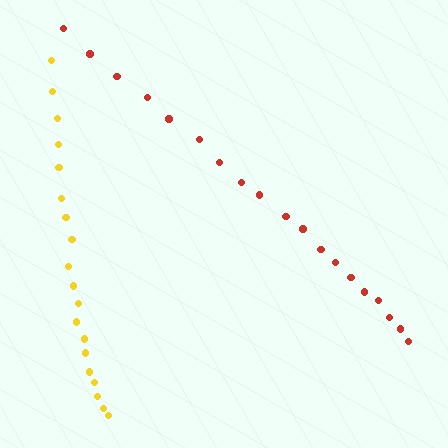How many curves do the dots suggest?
There are 2 distinct paths.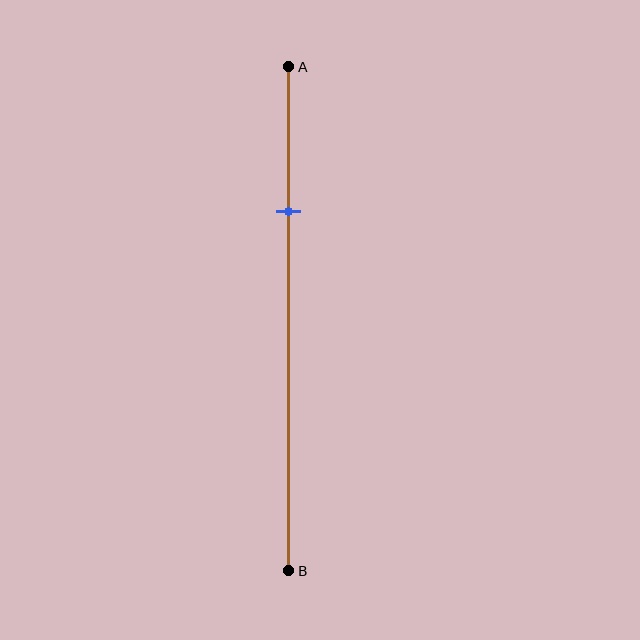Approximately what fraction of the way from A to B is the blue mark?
The blue mark is approximately 30% of the way from A to B.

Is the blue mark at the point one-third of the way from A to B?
No, the mark is at about 30% from A, not at the 33% one-third point.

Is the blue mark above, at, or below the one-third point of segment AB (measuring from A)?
The blue mark is above the one-third point of segment AB.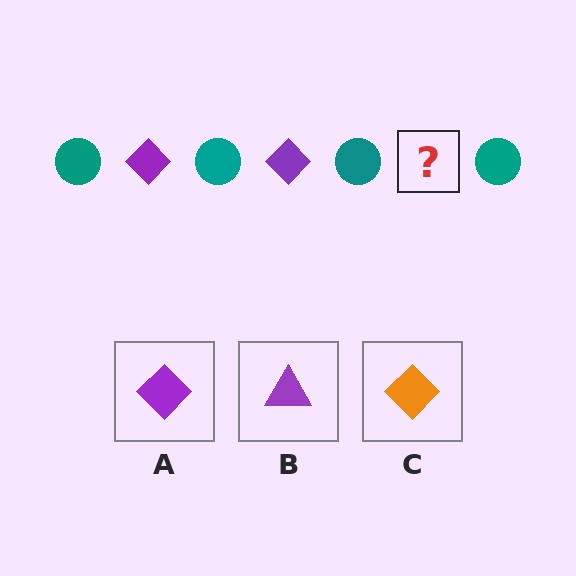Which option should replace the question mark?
Option A.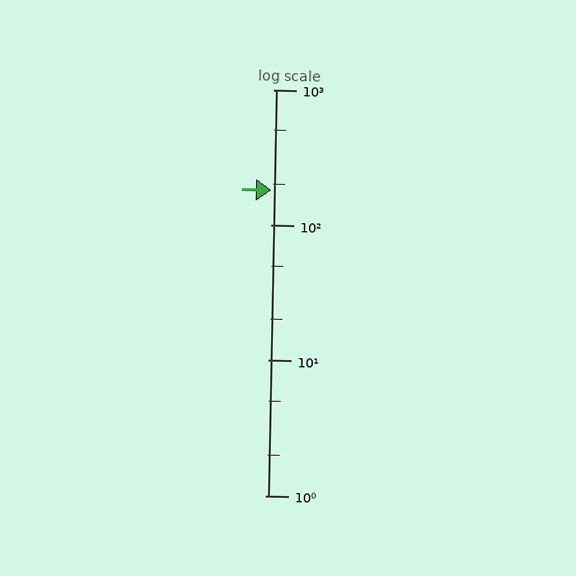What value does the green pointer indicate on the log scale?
The pointer indicates approximately 180.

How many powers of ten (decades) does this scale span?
The scale spans 3 decades, from 1 to 1000.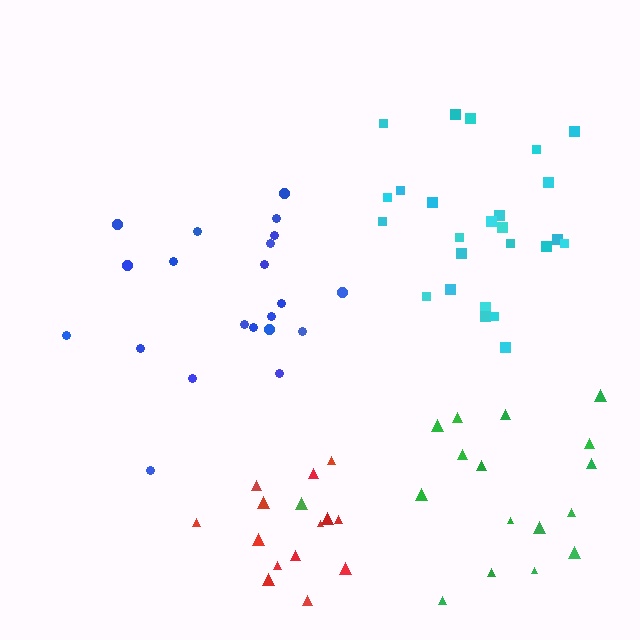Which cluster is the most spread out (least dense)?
Green.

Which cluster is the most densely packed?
Red.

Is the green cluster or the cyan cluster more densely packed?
Cyan.